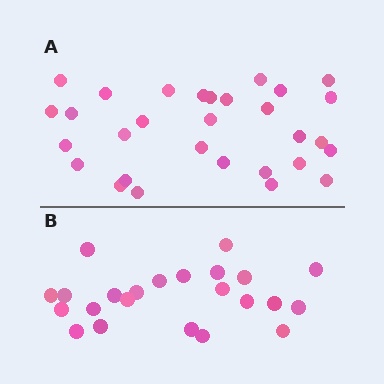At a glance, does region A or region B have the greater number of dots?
Region A (the top region) has more dots.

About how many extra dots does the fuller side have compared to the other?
Region A has roughly 8 or so more dots than region B.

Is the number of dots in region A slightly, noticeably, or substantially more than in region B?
Region A has noticeably more, but not dramatically so. The ratio is roughly 1.3 to 1.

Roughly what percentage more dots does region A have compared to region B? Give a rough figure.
About 30% more.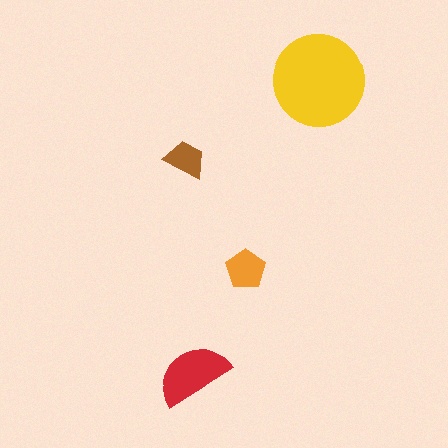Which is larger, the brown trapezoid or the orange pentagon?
The orange pentagon.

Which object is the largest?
The yellow circle.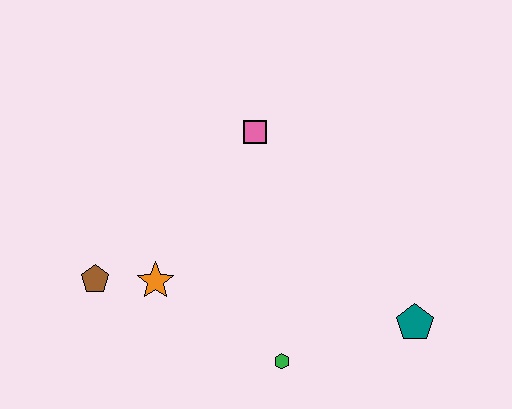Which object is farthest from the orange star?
The teal pentagon is farthest from the orange star.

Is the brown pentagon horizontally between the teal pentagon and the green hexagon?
No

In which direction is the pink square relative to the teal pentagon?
The pink square is above the teal pentagon.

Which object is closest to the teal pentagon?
The green hexagon is closest to the teal pentagon.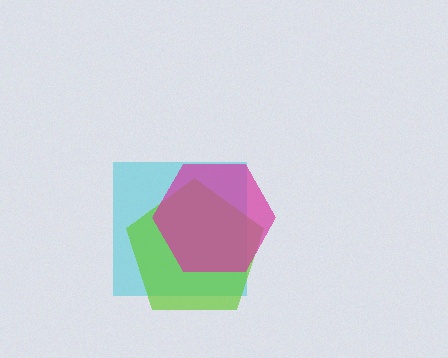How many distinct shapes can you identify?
There are 3 distinct shapes: a cyan square, a lime pentagon, a magenta hexagon.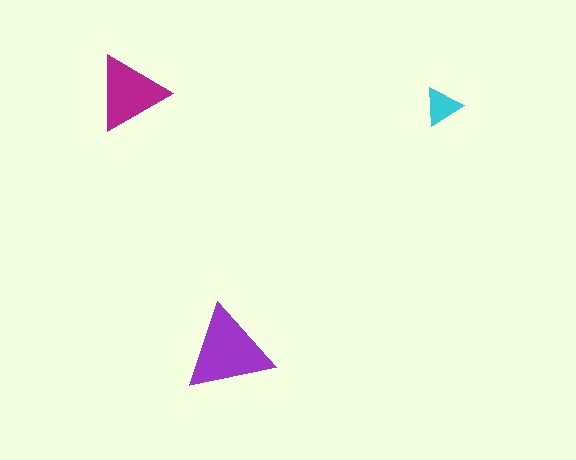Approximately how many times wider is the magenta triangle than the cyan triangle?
About 2 times wider.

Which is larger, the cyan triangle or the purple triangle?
The purple one.